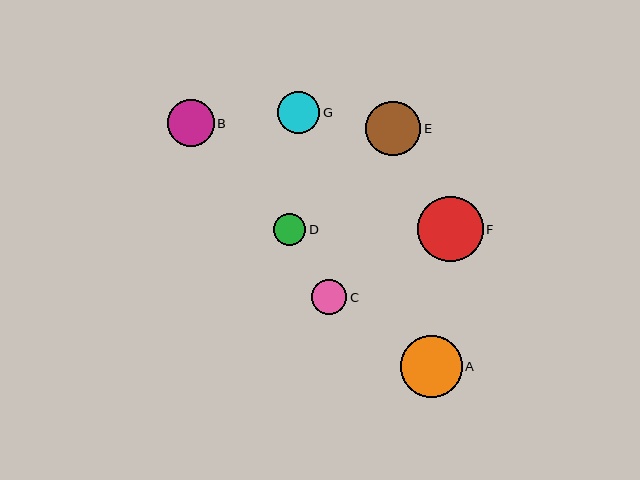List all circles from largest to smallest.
From largest to smallest: F, A, E, B, G, C, D.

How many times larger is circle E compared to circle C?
Circle E is approximately 1.6 times the size of circle C.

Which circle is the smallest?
Circle D is the smallest with a size of approximately 32 pixels.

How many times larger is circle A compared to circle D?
Circle A is approximately 1.9 times the size of circle D.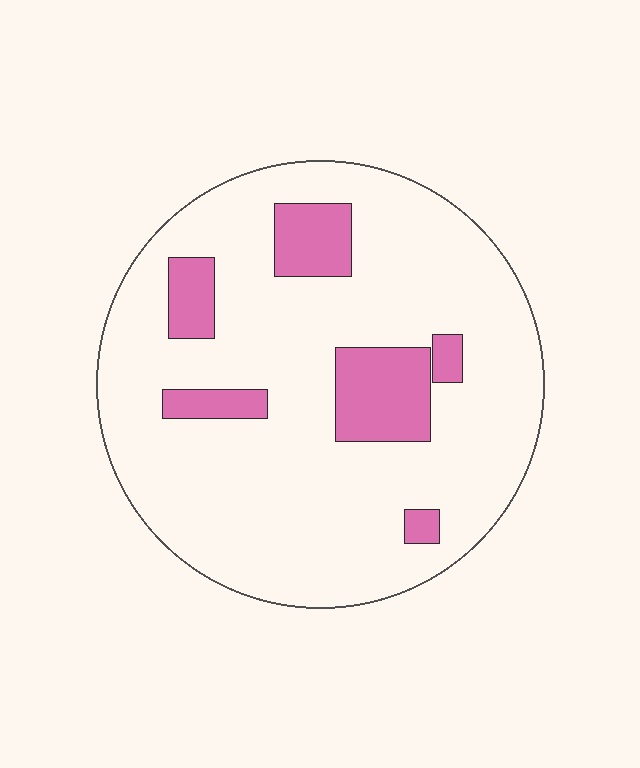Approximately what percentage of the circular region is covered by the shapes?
Approximately 15%.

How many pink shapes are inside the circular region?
6.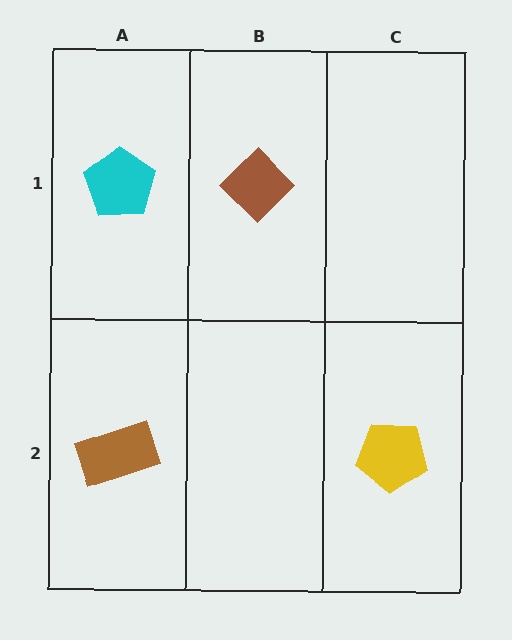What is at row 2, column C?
A yellow pentagon.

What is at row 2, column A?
A brown rectangle.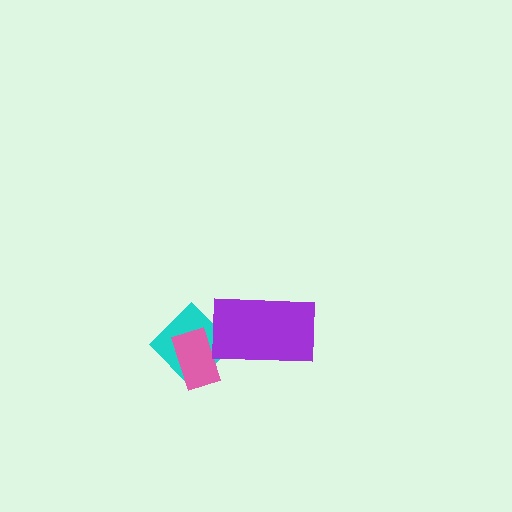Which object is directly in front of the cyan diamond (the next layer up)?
The pink rectangle is directly in front of the cyan diamond.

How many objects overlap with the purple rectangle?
1 object overlaps with the purple rectangle.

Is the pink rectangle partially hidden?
No, no other shape covers it.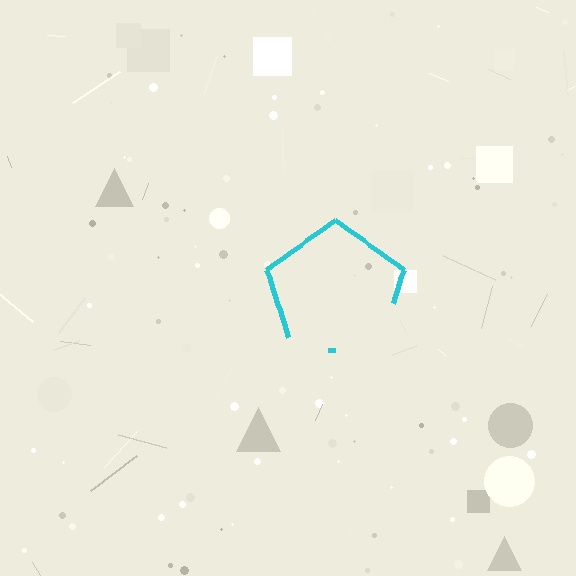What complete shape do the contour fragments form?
The contour fragments form a pentagon.